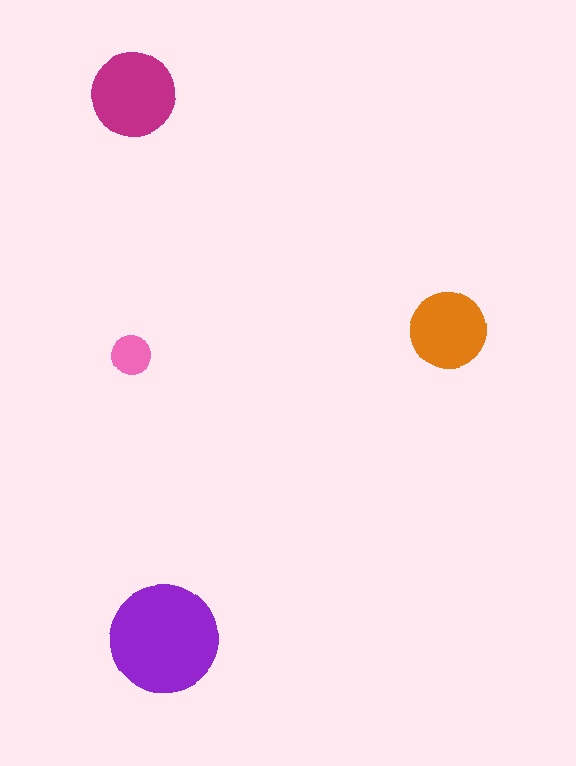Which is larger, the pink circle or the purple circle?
The purple one.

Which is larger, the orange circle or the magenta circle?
The magenta one.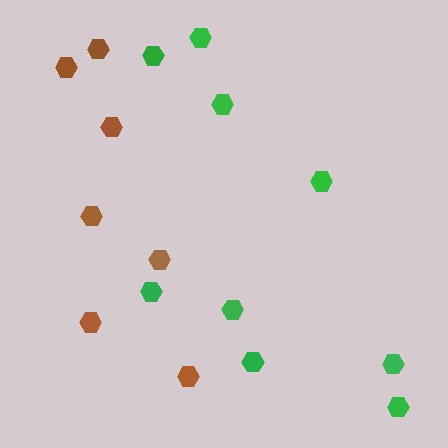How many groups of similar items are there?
There are 2 groups: one group of brown hexagons (7) and one group of green hexagons (9).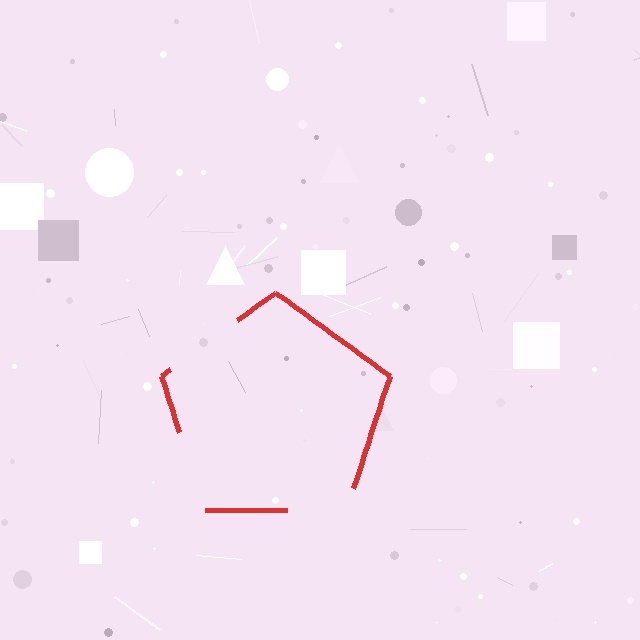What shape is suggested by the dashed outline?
The dashed outline suggests a pentagon.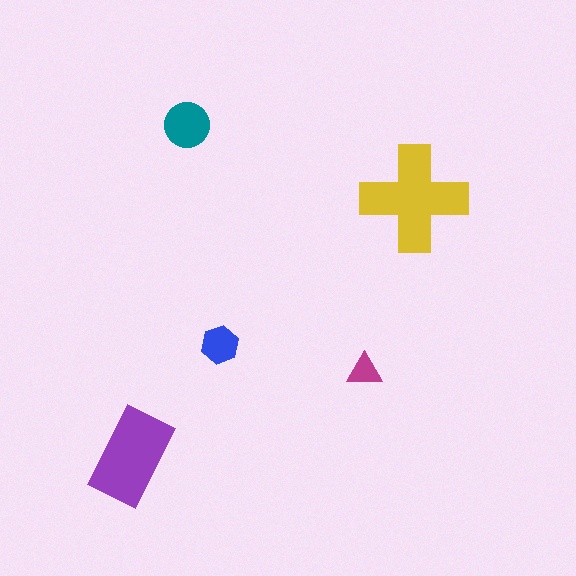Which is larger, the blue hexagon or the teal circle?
The teal circle.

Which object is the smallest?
The magenta triangle.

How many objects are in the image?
There are 5 objects in the image.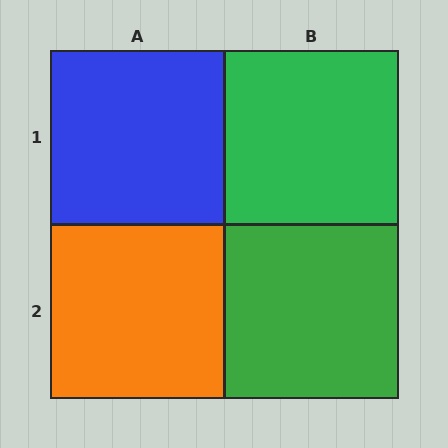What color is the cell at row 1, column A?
Blue.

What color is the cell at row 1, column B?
Green.